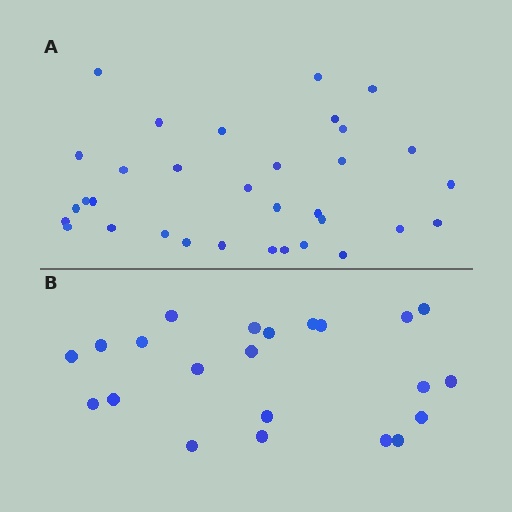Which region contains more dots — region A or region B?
Region A (the top region) has more dots.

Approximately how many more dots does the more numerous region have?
Region A has roughly 12 or so more dots than region B.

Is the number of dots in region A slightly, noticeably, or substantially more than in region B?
Region A has substantially more. The ratio is roughly 1.5 to 1.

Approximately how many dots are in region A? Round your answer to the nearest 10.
About 30 dots. (The exact count is 33, which rounds to 30.)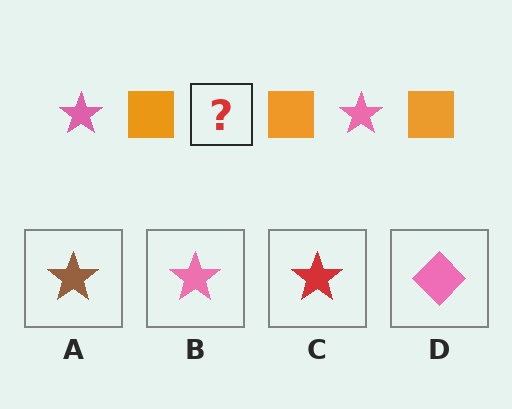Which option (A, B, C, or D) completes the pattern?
B.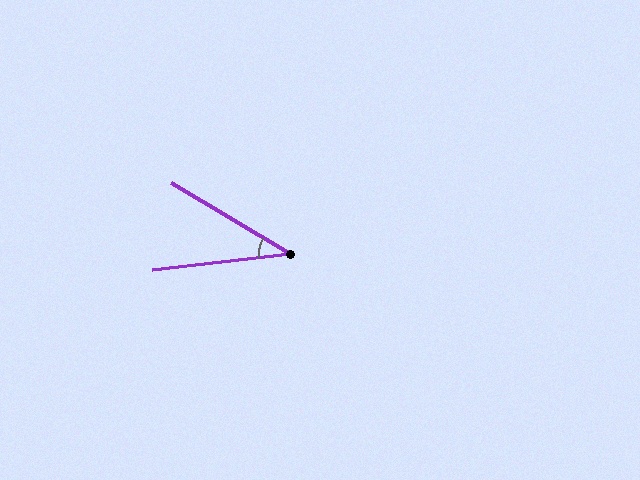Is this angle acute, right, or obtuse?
It is acute.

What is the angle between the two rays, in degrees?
Approximately 38 degrees.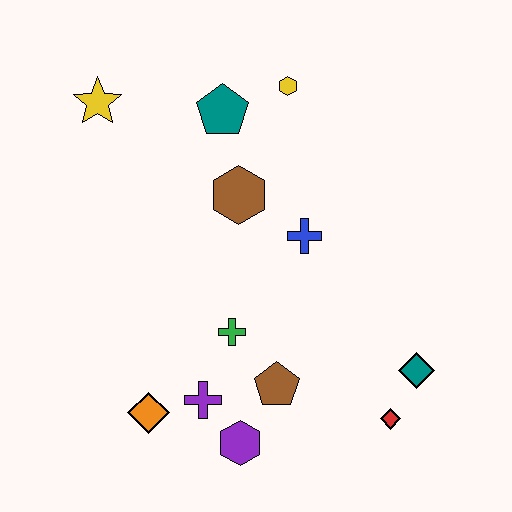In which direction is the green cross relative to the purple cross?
The green cross is above the purple cross.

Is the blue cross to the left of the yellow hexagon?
No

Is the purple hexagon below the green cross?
Yes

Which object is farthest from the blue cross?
The yellow star is farthest from the blue cross.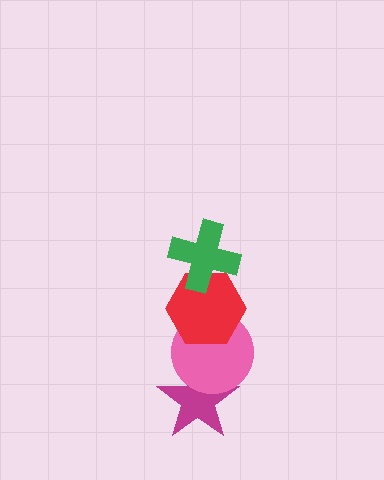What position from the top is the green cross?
The green cross is 1st from the top.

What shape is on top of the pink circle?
The red hexagon is on top of the pink circle.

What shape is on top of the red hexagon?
The green cross is on top of the red hexagon.